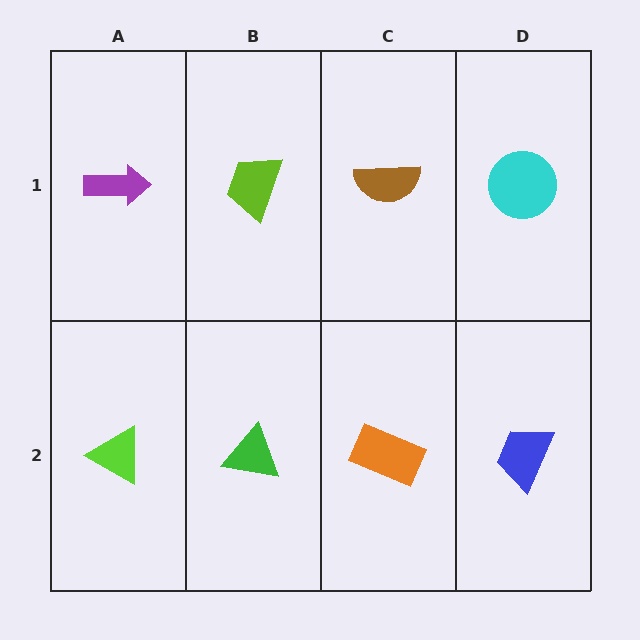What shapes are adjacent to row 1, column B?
A green triangle (row 2, column B), a purple arrow (row 1, column A), a brown semicircle (row 1, column C).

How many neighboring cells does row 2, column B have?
3.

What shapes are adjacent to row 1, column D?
A blue trapezoid (row 2, column D), a brown semicircle (row 1, column C).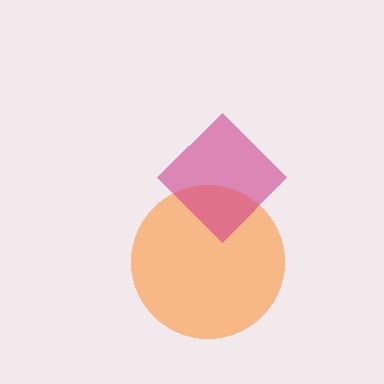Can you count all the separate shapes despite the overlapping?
Yes, there are 2 separate shapes.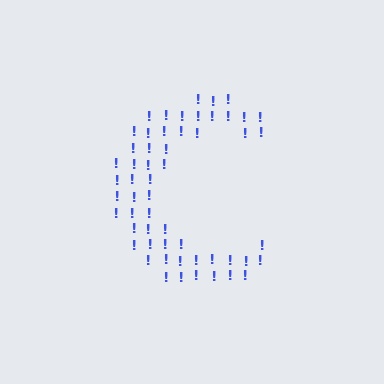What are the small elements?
The small elements are exclamation marks.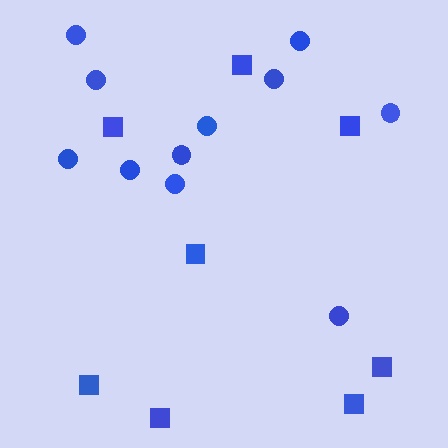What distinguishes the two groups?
There are 2 groups: one group of squares (8) and one group of circles (11).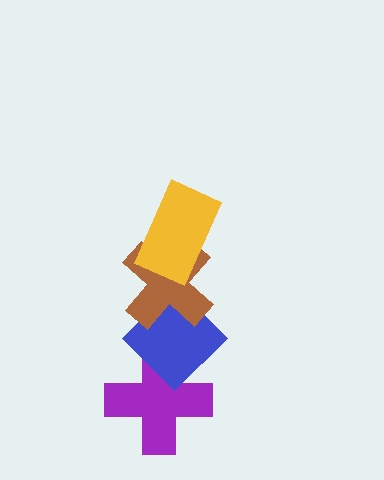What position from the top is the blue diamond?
The blue diamond is 3rd from the top.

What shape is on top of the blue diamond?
The brown cross is on top of the blue diamond.